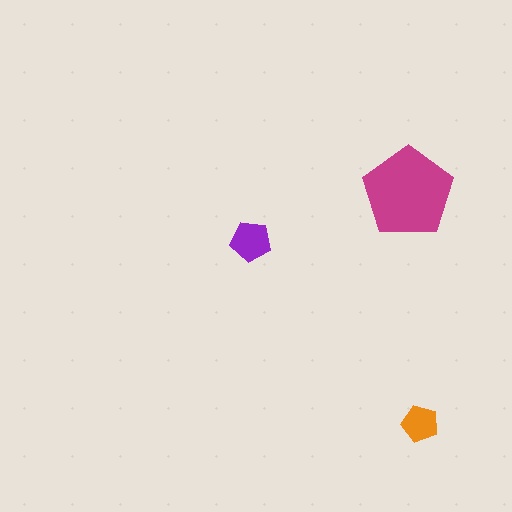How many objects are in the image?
There are 3 objects in the image.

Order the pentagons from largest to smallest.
the magenta one, the purple one, the orange one.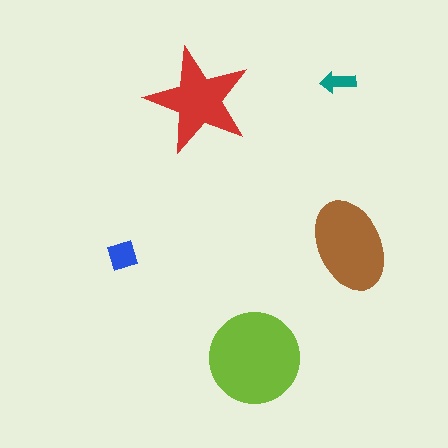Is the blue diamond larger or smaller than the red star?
Smaller.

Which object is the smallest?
The teal arrow.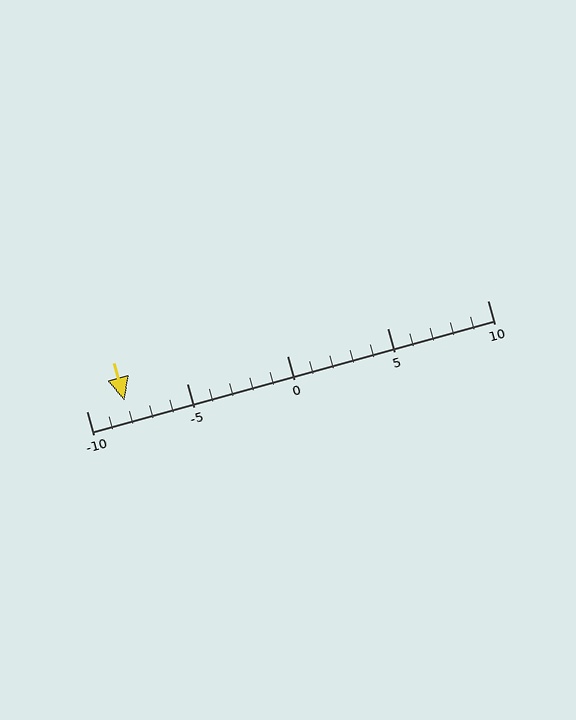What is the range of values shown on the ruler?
The ruler shows values from -10 to 10.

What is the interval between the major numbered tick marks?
The major tick marks are spaced 5 units apart.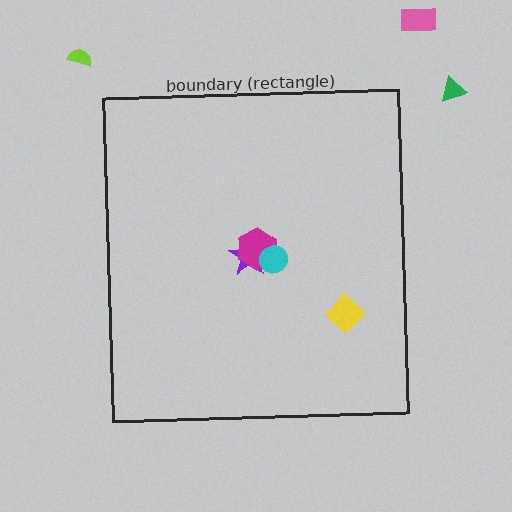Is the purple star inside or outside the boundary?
Inside.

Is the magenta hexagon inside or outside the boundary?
Inside.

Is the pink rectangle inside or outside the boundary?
Outside.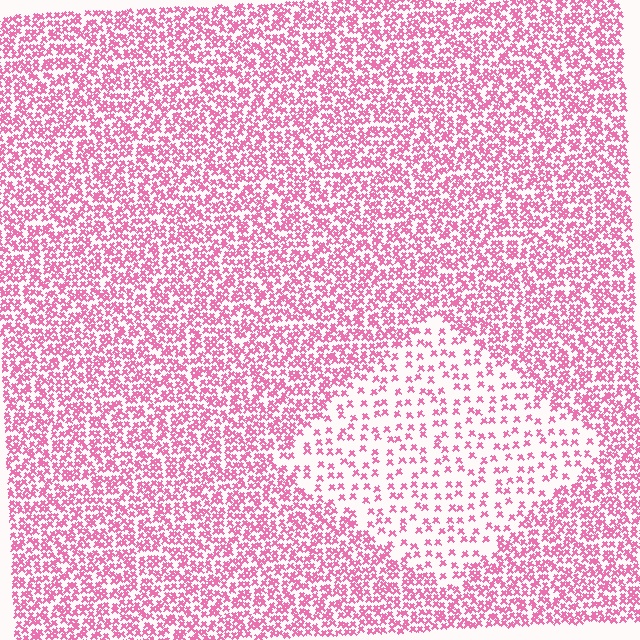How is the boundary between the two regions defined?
The boundary is defined by a change in element density (approximately 2.5x ratio). All elements are the same color, size, and shape.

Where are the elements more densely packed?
The elements are more densely packed outside the diamond boundary.